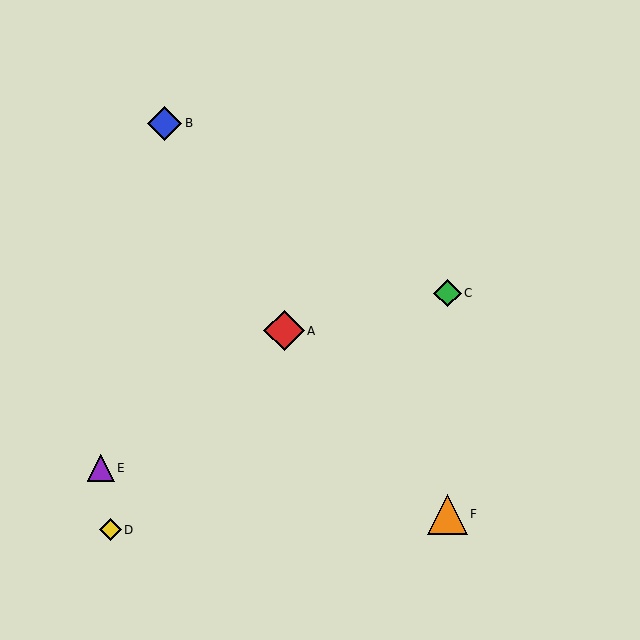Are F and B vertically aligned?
No, F is at x≈447 and B is at x≈165.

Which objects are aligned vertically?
Objects C, F are aligned vertically.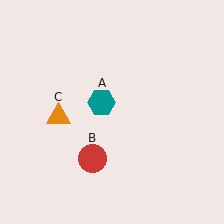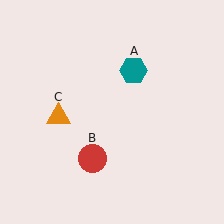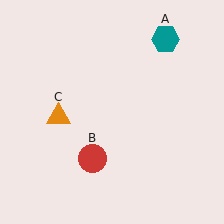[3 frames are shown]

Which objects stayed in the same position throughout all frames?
Red circle (object B) and orange triangle (object C) remained stationary.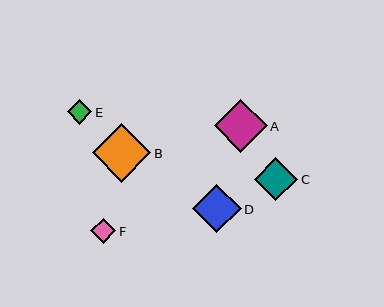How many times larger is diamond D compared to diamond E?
Diamond D is approximately 2.0 times the size of diamond E.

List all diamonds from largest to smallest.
From largest to smallest: B, A, D, C, F, E.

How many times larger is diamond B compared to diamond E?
Diamond B is approximately 2.4 times the size of diamond E.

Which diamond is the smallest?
Diamond E is the smallest with a size of approximately 24 pixels.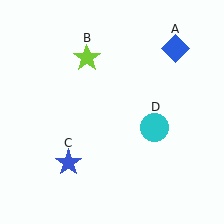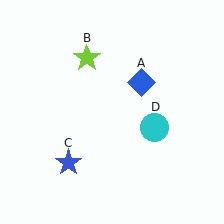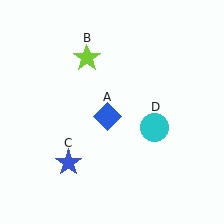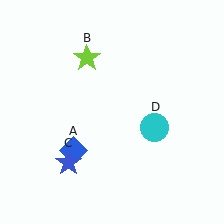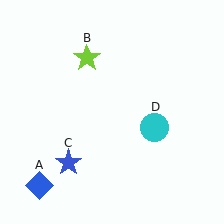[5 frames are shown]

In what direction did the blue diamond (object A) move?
The blue diamond (object A) moved down and to the left.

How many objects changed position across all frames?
1 object changed position: blue diamond (object A).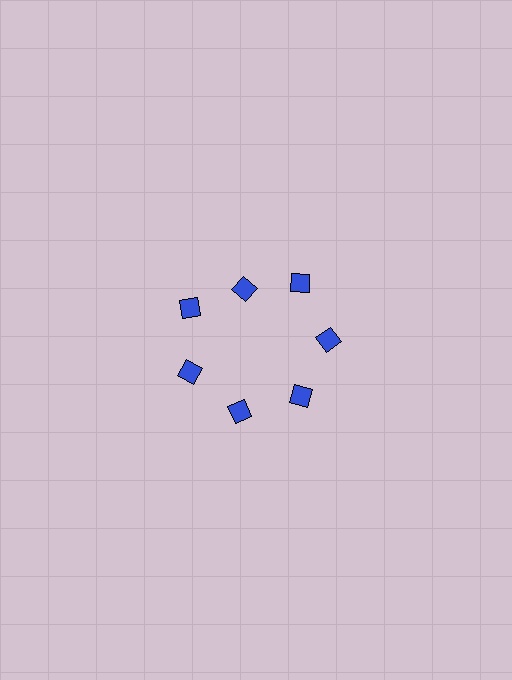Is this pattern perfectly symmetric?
No. The 7 blue squares are arranged in a ring, but one element near the 12 o'clock position is pulled inward toward the center, breaking the 7-fold rotational symmetry.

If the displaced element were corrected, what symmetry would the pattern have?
It would have 7-fold rotational symmetry — the pattern would map onto itself every 51 degrees.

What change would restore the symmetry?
The symmetry would be restored by moving it outward, back onto the ring so that all 7 squares sit at equal angles and equal distance from the center.